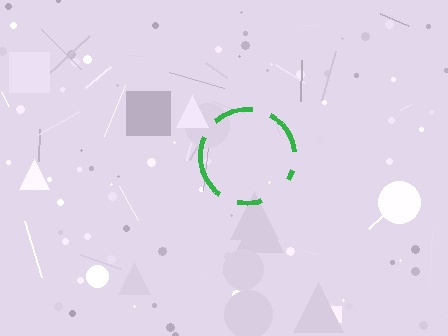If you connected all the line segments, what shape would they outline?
They would outline a circle.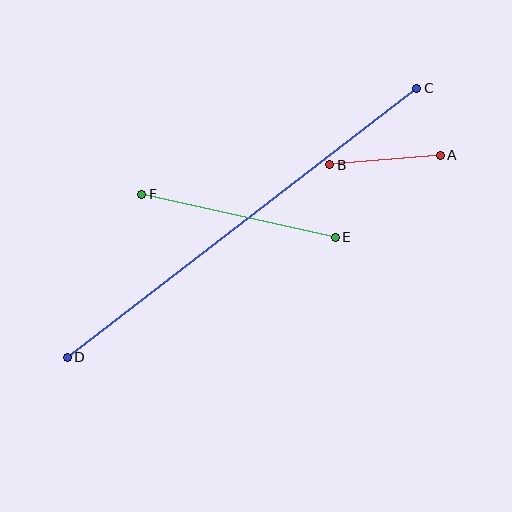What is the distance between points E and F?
The distance is approximately 198 pixels.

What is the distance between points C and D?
The distance is approximately 441 pixels.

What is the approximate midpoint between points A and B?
The midpoint is at approximately (385, 160) pixels.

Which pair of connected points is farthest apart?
Points C and D are farthest apart.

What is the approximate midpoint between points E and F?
The midpoint is at approximately (239, 216) pixels.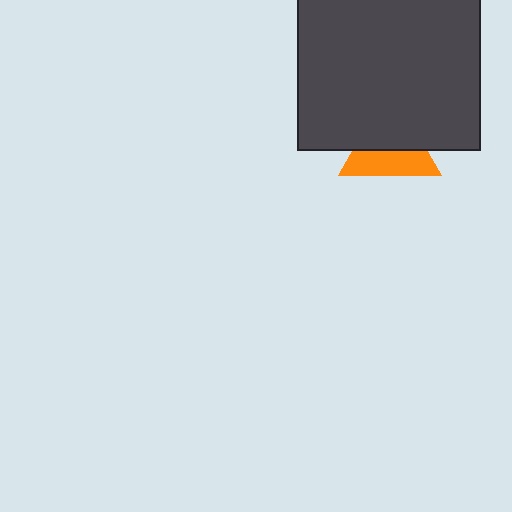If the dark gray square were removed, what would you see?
You would see the complete orange triangle.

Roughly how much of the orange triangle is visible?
About half of it is visible (roughly 46%).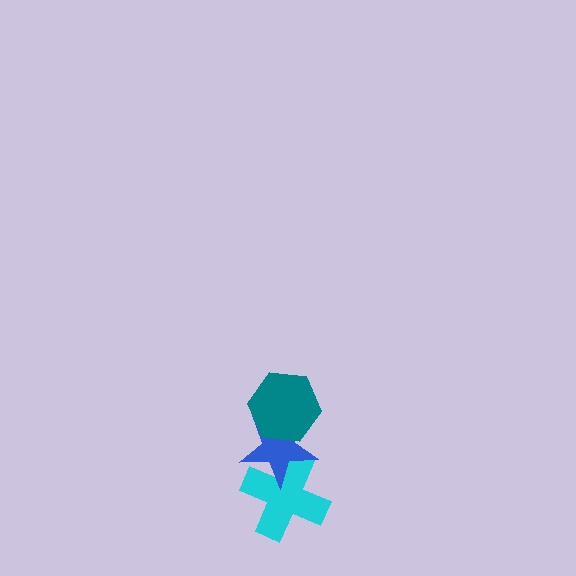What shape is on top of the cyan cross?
The blue star is on top of the cyan cross.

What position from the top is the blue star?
The blue star is 2nd from the top.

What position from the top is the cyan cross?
The cyan cross is 3rd from the top.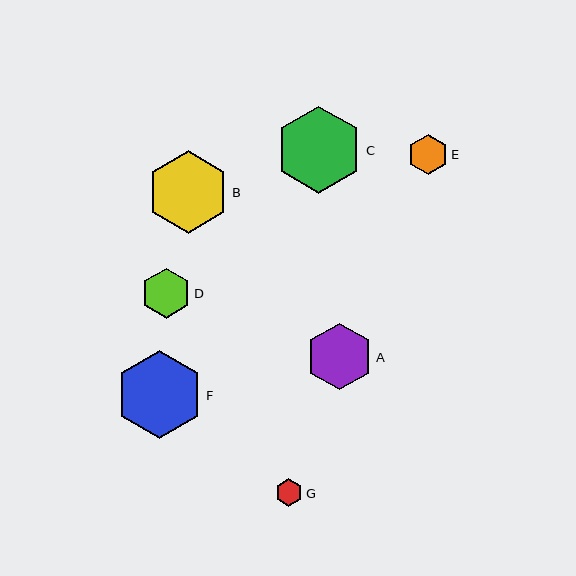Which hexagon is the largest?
Hexagon F is the largest with a size of approximately 88 pixels.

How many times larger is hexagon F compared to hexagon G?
Hexagon F is approximately 3.2 times the size of hexagon G.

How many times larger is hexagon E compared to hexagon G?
Hexagon E is approximately 1.5 times the size of hexagon G.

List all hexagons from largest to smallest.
From largest to smallest: F, C, B, A, D, E, G.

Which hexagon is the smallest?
Hexagon G is the smallest with a size of approximately 28 pixels.